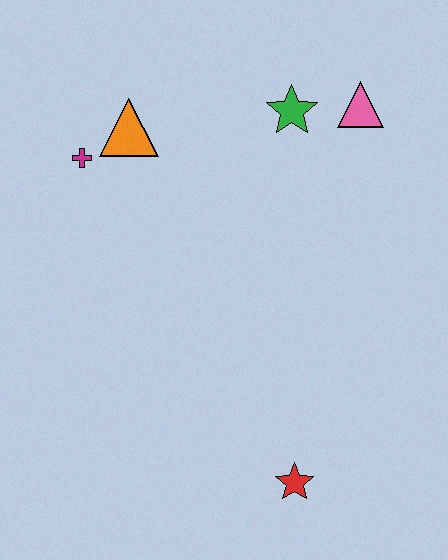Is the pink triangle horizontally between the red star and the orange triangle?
No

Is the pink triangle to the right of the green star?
Yes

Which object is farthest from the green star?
The red star is farthest from the green star.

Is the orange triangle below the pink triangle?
Yes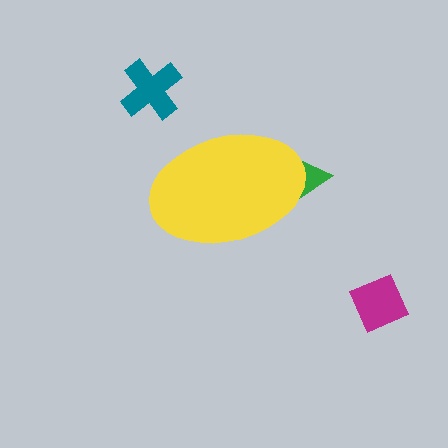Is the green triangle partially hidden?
Yes, the green triangle is partially hidden behind the yellow ellipse.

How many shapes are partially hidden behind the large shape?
1 shape is partially hidden.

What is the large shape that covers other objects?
A yellow ellipse.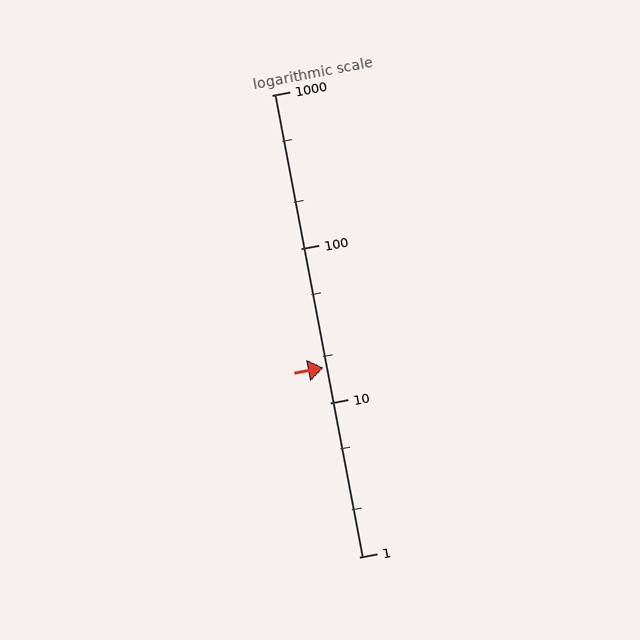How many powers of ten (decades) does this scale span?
The scale spans 3 decades, from 1 to 1000.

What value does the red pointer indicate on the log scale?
The pointer indicates approximately 17.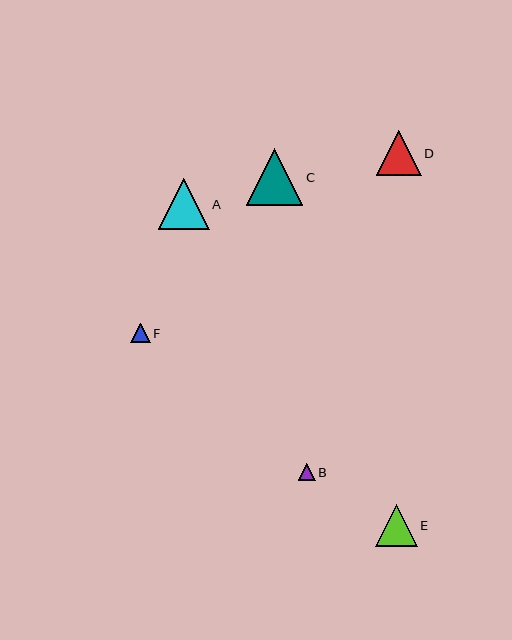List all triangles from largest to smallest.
From largest to smallest: C, A, D, E, F, B.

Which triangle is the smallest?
Triangle B is the smallest with a size of approximately 16 pixels.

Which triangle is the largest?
Triangle C is the largest with a size of approximately 57 pixels.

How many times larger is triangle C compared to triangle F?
Triangle C is approximately 2.9 times the size of triangle F.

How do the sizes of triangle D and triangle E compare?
Triangle D and triangle E are approximately the same size.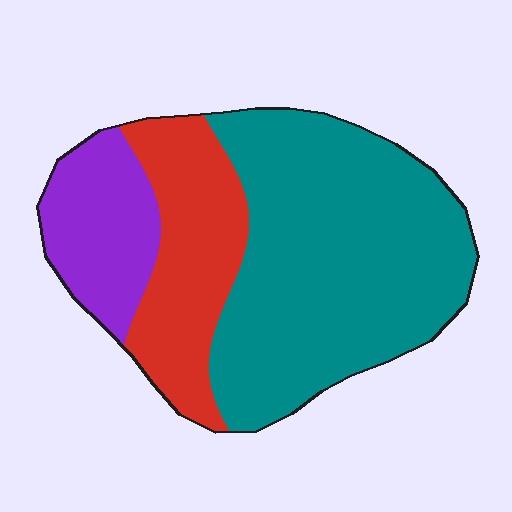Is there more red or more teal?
Teal.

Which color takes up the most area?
Teal, at roughly 60%.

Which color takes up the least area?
Purple, at roughly 15%.